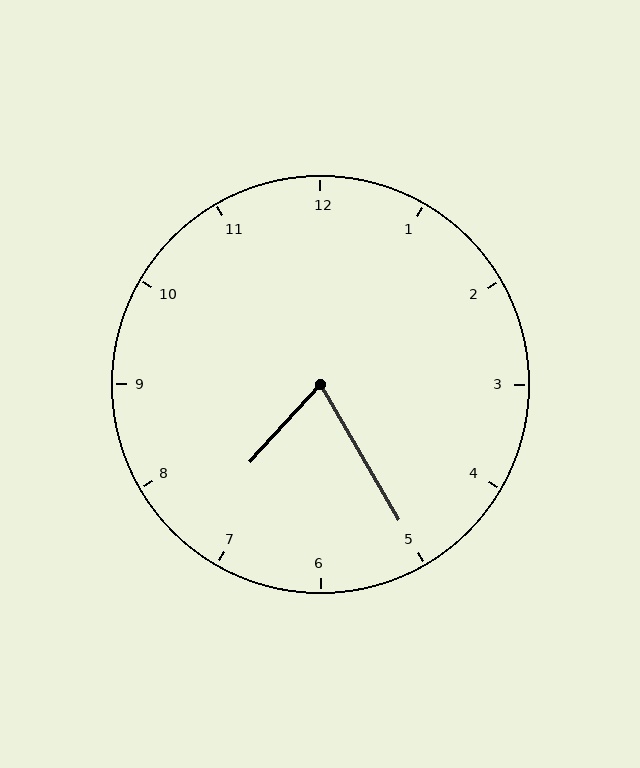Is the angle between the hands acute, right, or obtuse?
It is acute.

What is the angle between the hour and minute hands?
Approximately 72 degrees.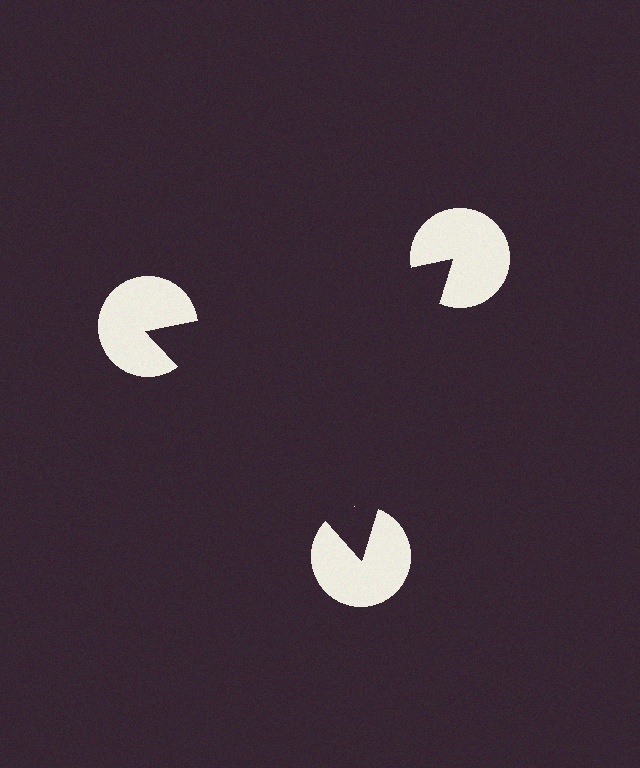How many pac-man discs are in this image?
There are 3 — one at each vertex of the illusory triangle.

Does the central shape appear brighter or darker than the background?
It typically appears slightly darker than the background, even though no actual brightness change is drawn.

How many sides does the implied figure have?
3 sides.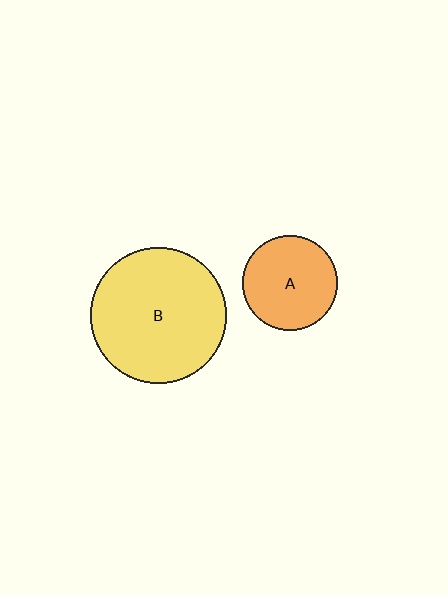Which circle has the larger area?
Circle B (yellow).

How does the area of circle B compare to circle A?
Approximately 2.0 times.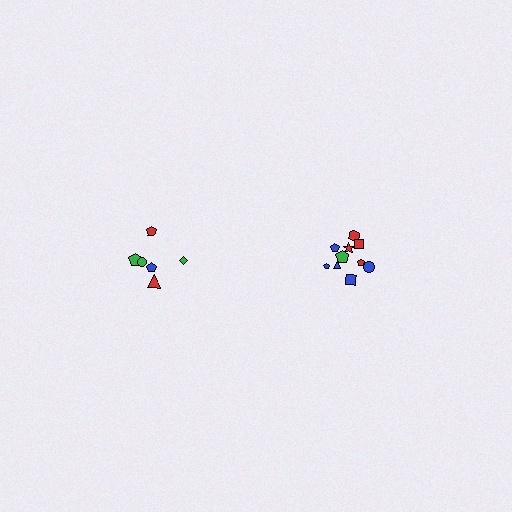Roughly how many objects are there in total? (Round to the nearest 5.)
Roughly 15 objects in total.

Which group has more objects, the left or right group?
The right group.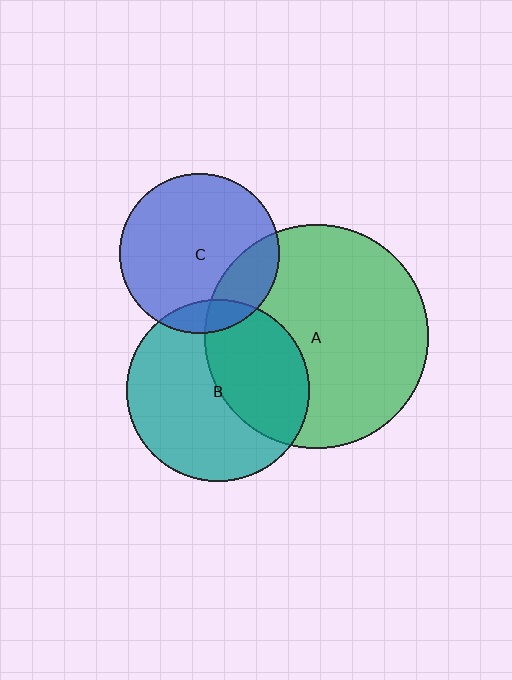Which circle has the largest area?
Circle A (green).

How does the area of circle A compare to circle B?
Approximately 1.5 times.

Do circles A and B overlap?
Yes.